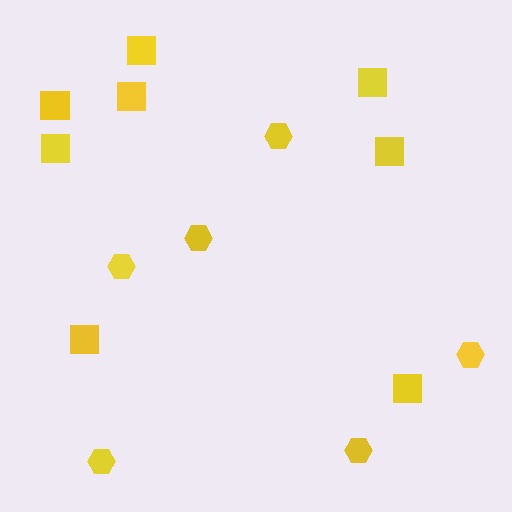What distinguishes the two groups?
There are 2 groups: one group of hexagons (6) and one group of squares (8).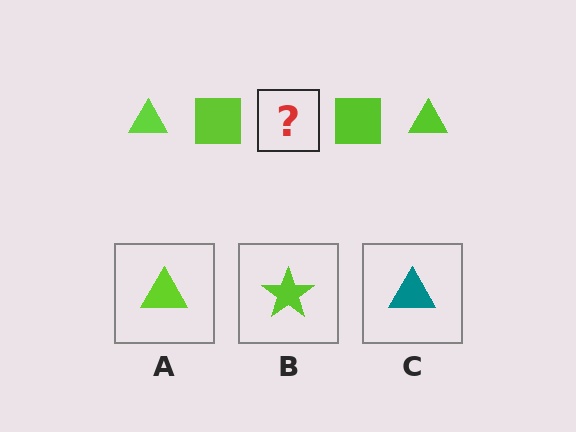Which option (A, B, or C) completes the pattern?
A.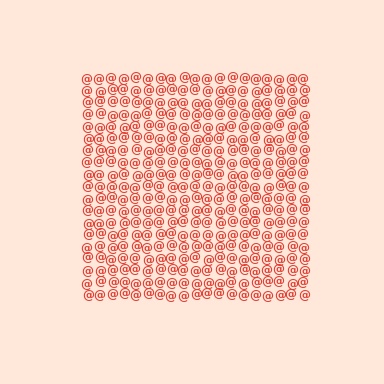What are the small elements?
The small elements are at signs.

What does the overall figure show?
The overall figure shows a square.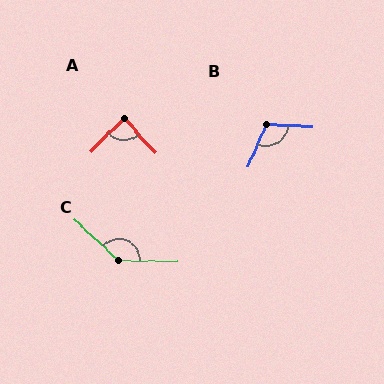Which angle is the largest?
C, at approximately 138 degrees.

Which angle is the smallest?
A, at approximately 87 degrees.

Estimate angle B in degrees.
Approximately 109 degrees.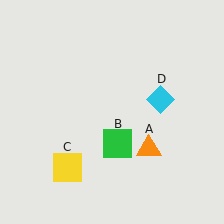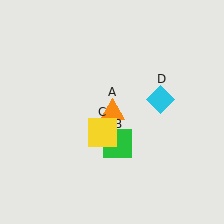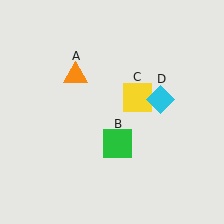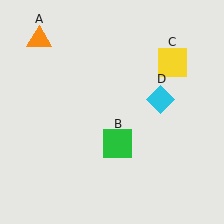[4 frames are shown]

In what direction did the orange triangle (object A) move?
The orange triangle (object A) moved up and to the left.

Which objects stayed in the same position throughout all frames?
Green square (object B) and cyan diamond (object D) remained stationary.